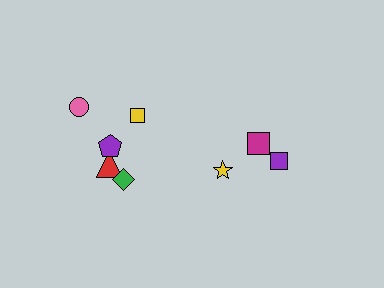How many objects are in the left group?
There are 5 objects.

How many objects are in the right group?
There are 3 objects.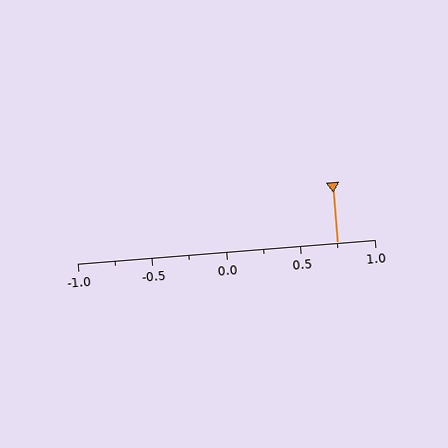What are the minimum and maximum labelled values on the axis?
The axis runs from -1.0 to 1.0.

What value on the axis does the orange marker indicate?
The marker indicates approximately 0.75.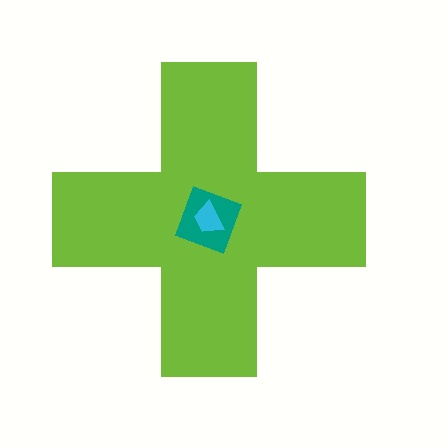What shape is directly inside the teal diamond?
The cyan trapezoid.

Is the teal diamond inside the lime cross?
Yes.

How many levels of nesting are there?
3.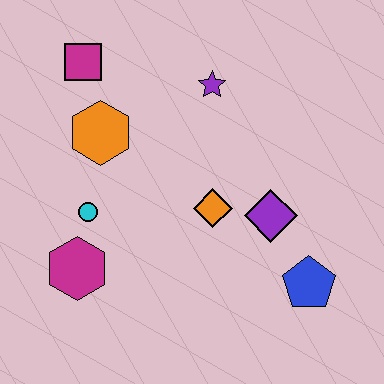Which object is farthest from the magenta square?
The blue pentagon is farthest from the magenta square.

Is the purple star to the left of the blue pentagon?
Yes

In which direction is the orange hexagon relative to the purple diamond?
The orange hexagon is to the left of the purple diamond.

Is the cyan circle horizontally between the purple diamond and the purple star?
No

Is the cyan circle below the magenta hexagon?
No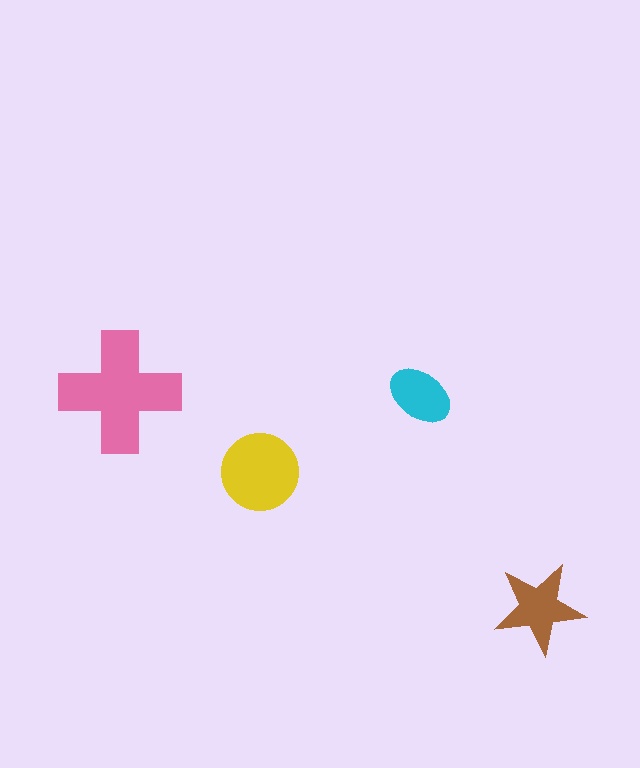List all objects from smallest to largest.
The cyan ellipse, the brown star, the yellow circle, the pink cross.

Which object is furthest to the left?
The pink cross is leftmost.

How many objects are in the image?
There are 4 objects in the image.